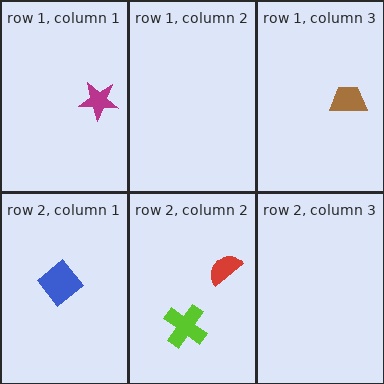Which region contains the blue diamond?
The row 2, column 1 region.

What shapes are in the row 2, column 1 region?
The blue diamond.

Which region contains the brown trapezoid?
The row 1, column 3 region.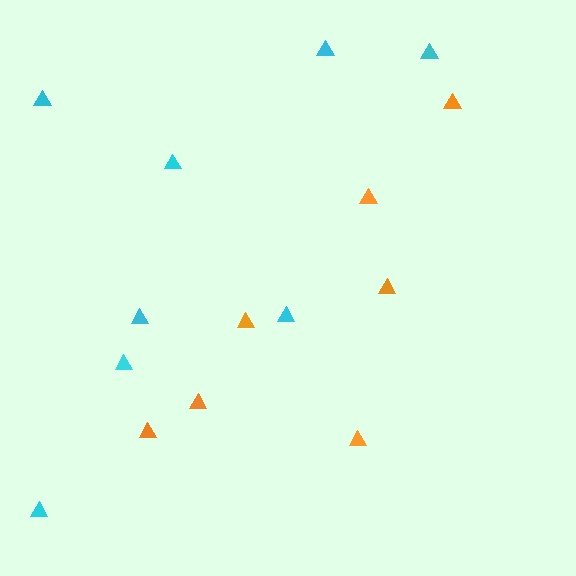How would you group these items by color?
There are 2 groups: one group of cyan triangles (8) and one group of orange triangles (7).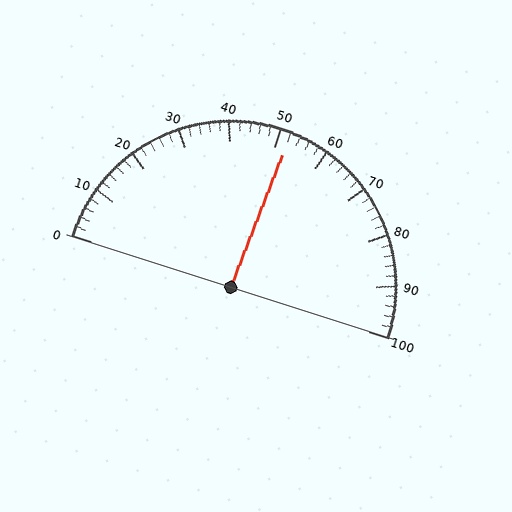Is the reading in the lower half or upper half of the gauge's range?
The reading is in the upper half of the range (0 to 100).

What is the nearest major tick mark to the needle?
The nearest major tick mark is 50.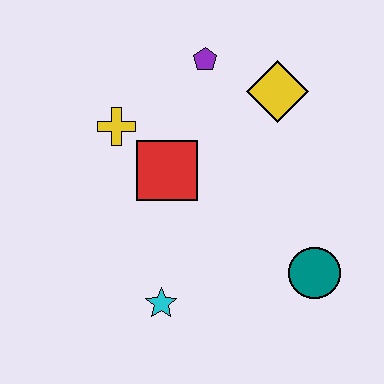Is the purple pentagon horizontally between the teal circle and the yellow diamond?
No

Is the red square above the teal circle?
Yes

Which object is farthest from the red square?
The teal circle is farthest from the red square.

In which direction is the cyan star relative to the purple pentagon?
The cyan star is below the purple pentagon.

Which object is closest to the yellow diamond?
The purple pentagon is closest to the yellow diamond.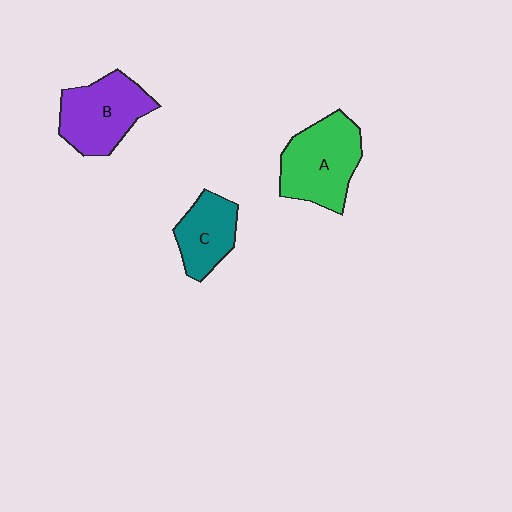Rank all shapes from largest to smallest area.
From largest to smallest: A (green), B (purple), C (teal).